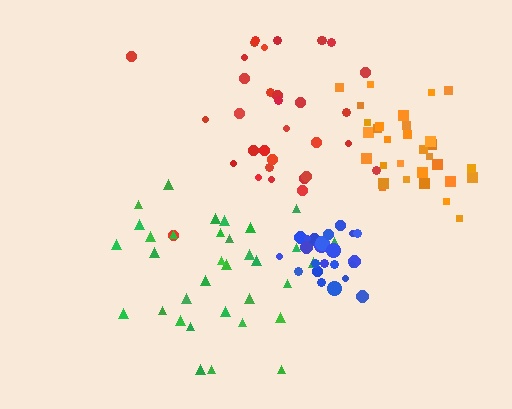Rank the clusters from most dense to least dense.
blue, orange, green, red.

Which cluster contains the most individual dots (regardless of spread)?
Green (34).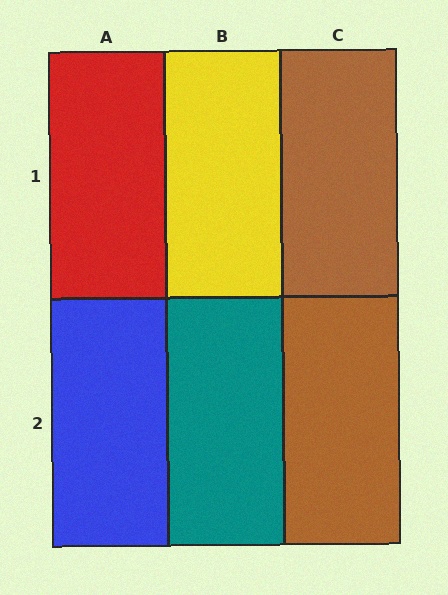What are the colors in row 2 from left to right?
Blue, teal, brown.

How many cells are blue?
1 cell is blue.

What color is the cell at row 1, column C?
Brown.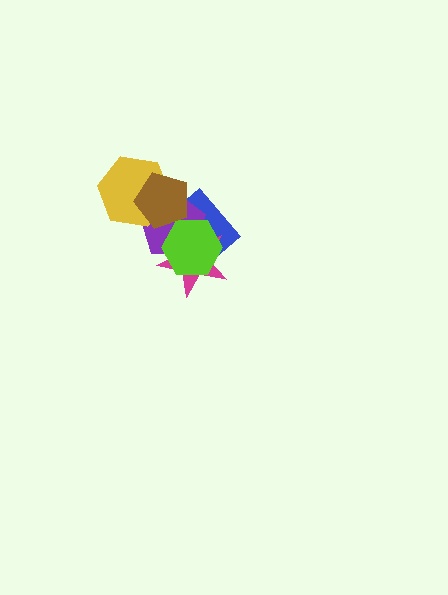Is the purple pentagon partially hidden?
Yes, it is partially covered by another shape.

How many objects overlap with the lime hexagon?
3 objects overlap with the lime hexagon.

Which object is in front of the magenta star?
The lime hexagon is in front of the magenta star.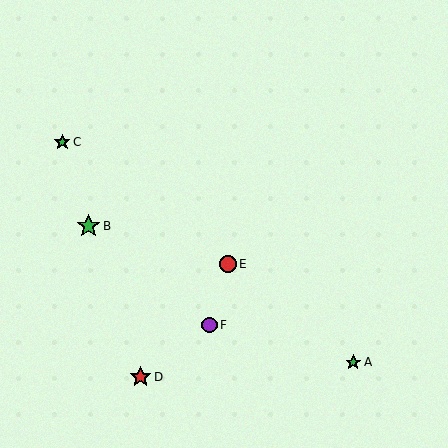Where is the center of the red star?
The center of the red star is at (140, 377).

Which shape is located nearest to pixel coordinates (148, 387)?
The red star (labeled D) at (140, 377) is nearest to that location.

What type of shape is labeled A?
Shape A is a green star.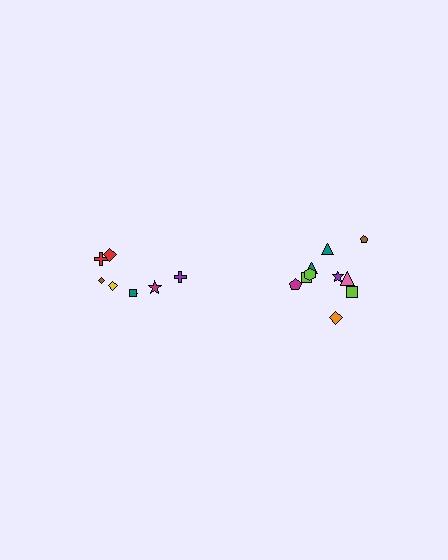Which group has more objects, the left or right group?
The right group.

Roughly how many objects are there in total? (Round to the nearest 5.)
Roughly 20 objects in total.